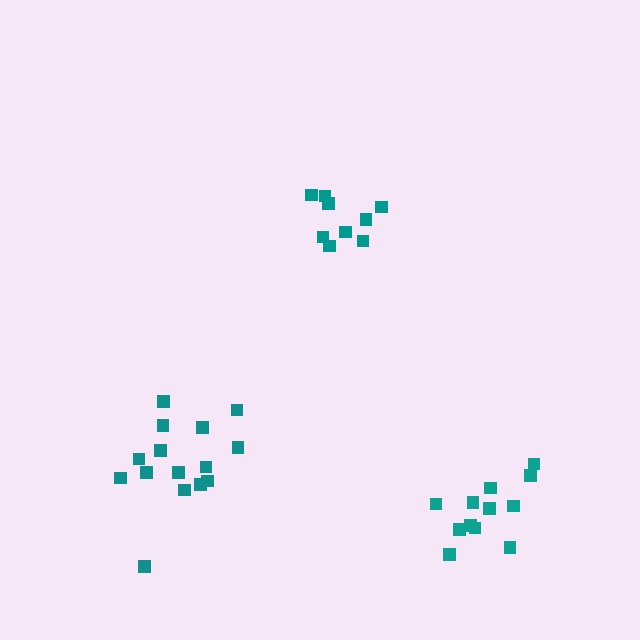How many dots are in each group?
Group 1: 12 dots, Group 2: 15 dots, Group 3: 9 dots (36 total).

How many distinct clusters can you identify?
There are 3 distinct clusters.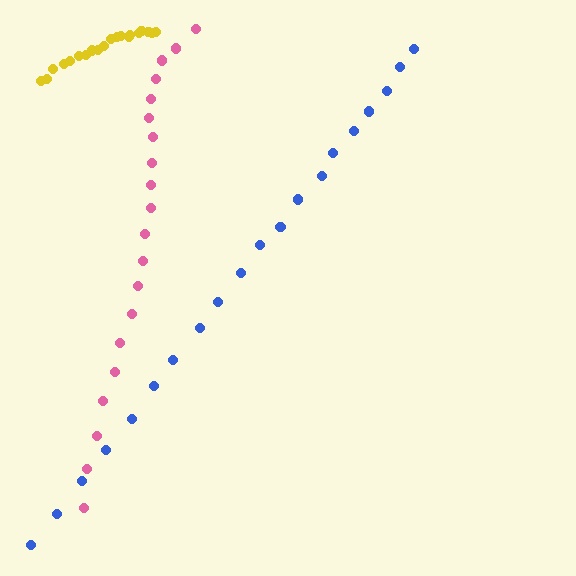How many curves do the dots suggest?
There are 3 distinct paths.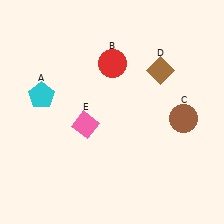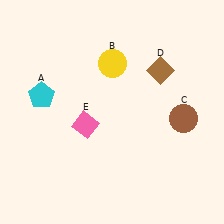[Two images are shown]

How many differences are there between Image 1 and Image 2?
There is 1 difference between the two images.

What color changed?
The circle (B) changed from red in Image 1 to yellow in Image 2.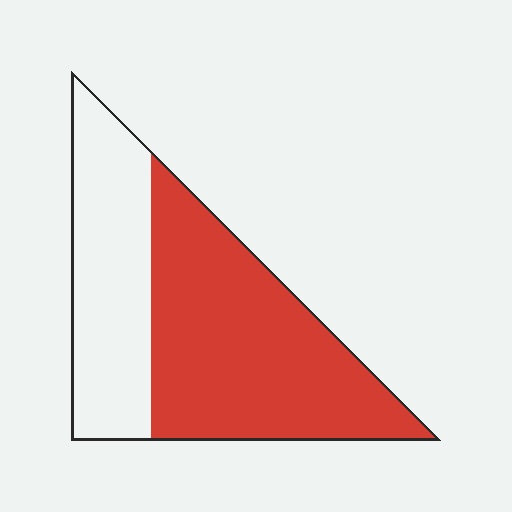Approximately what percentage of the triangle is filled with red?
Approximately 60%.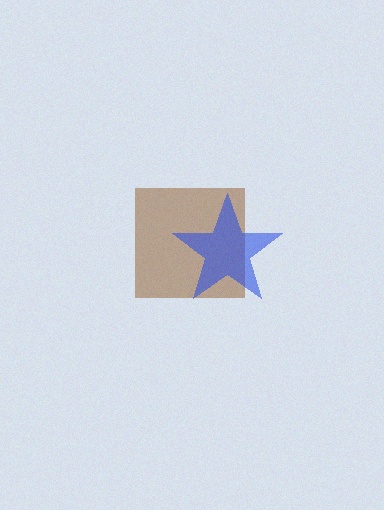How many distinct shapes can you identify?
There are 2 distinct shapes: a brown square, a blue star.